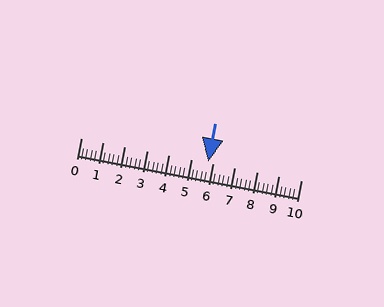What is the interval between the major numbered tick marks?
The major tick marks are spaced 1 units apart.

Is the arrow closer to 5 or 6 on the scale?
The arrow is closer to 6.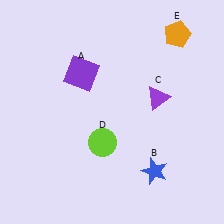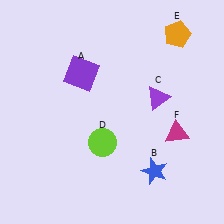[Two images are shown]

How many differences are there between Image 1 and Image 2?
There is 1 difference between the two images.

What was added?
A magenta triangle (F) was added in Image 2.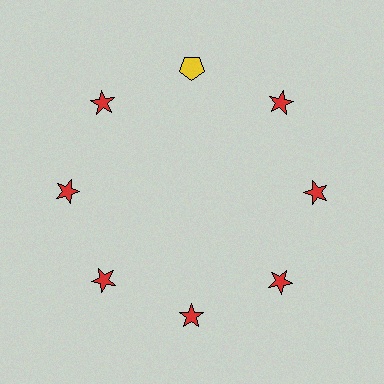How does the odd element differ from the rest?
It differs in both color (yellow instead of red) and shape (pentagon instead of star).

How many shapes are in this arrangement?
There are 8 shapes arranged in a ring pattern.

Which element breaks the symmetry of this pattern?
The yellow pentagon at roughly the 12 o'clock position breaks the symmetry. All other shapes are red stars.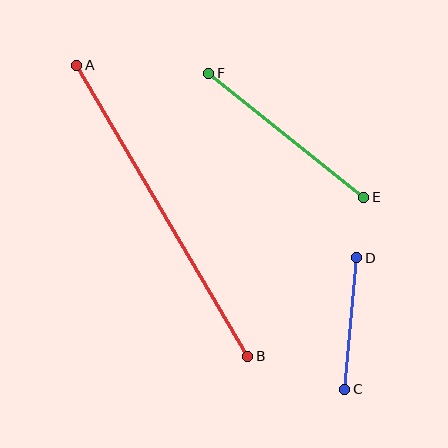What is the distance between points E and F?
The distance is approximately 199 pixels.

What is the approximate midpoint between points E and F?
The midpoint is at approximately (286, 135) pixels.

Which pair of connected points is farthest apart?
Points A and B are farthest apart.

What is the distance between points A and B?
The distance is approximately 338 pixels.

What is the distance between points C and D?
The distance is approximately 132 pixels.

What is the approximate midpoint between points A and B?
The midpoint is at approximately (162, 211) pixels.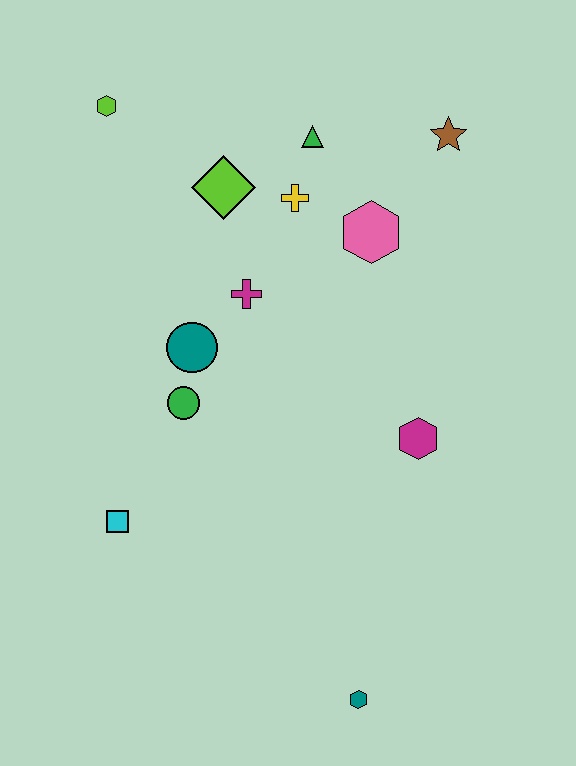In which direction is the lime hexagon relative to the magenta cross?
The lime hexagon is above the magenta cross.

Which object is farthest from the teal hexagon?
The lime hexagon is farthest from the teal hexagon.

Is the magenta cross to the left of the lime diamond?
No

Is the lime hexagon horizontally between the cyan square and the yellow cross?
No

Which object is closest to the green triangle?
The yellow cross is closest to the green triangle.